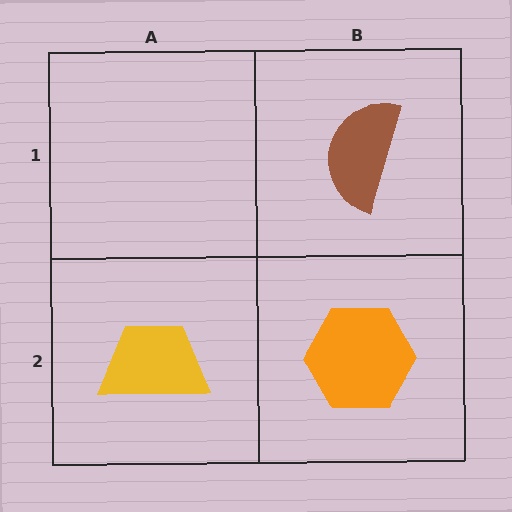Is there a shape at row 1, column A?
No, that cell is empty.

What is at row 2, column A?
A yellow trapezoid.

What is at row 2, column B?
An orange hexagon.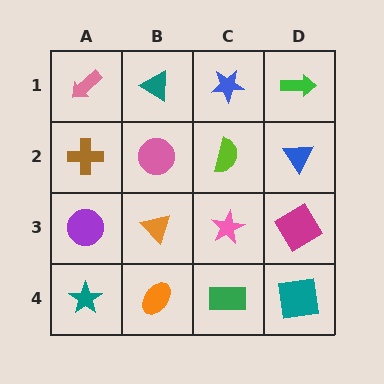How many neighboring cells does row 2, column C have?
4.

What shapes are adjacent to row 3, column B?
A pink circle (row 2, column B), an orange ellipse (row 4, column B), a purple circle (row 3, column A), a pink star (row 3, column C).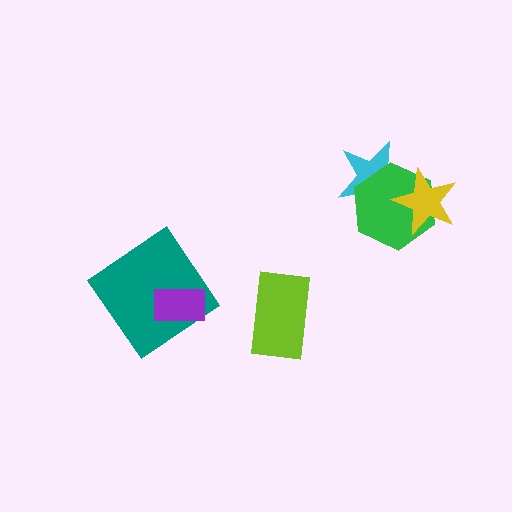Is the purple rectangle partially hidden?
No, no other shape covers it.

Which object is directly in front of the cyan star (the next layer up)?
The green hexagon is directly in front of the cyan star.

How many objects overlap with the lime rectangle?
0 objects overlap with the lime rectangle.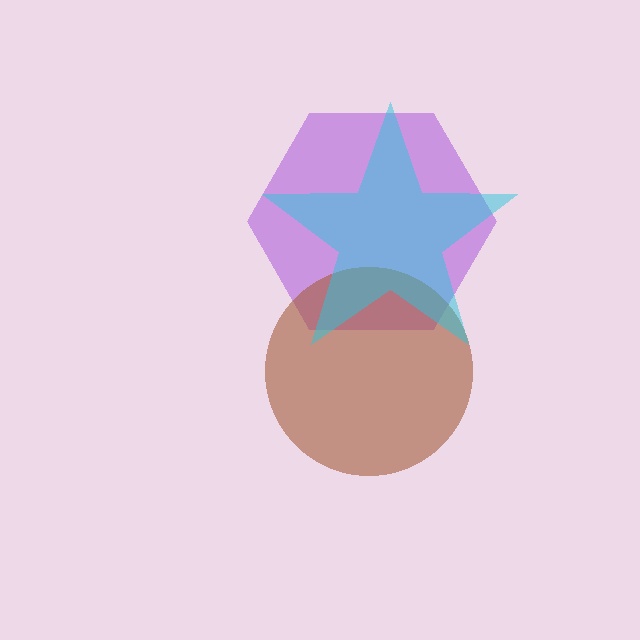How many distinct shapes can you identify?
There are 3 distinct shapes: a purple hexagon, a brown circle, a cyan star.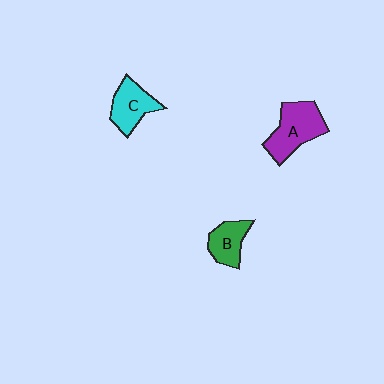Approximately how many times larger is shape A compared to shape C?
Approximately 1.3 times.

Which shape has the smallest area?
Shape B (green).